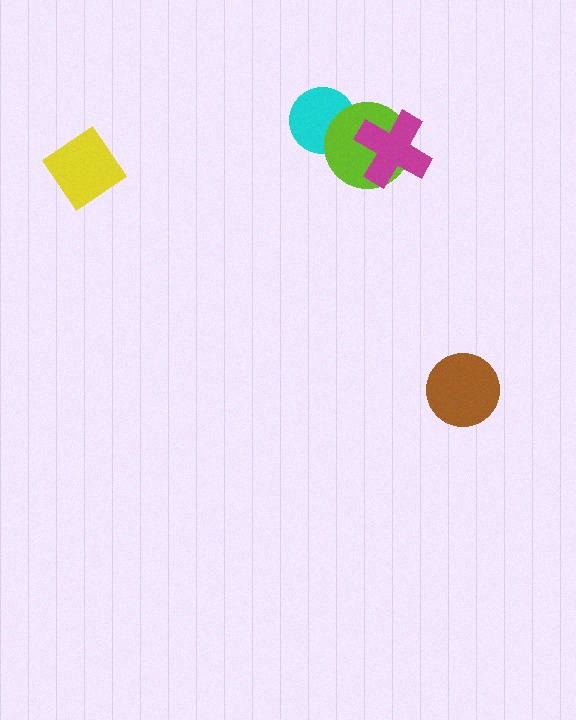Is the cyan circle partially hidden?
Yes, it is partially covered by another shape.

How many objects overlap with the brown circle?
0 objects overlap with the brown circle.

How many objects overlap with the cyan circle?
1 object overlaps with the cyan circle.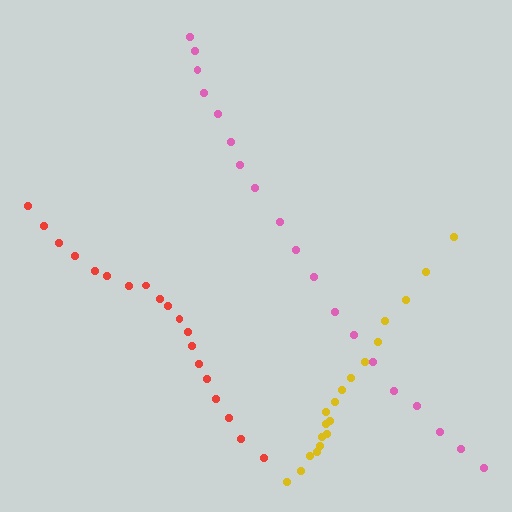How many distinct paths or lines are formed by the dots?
There are 3 distinct paths.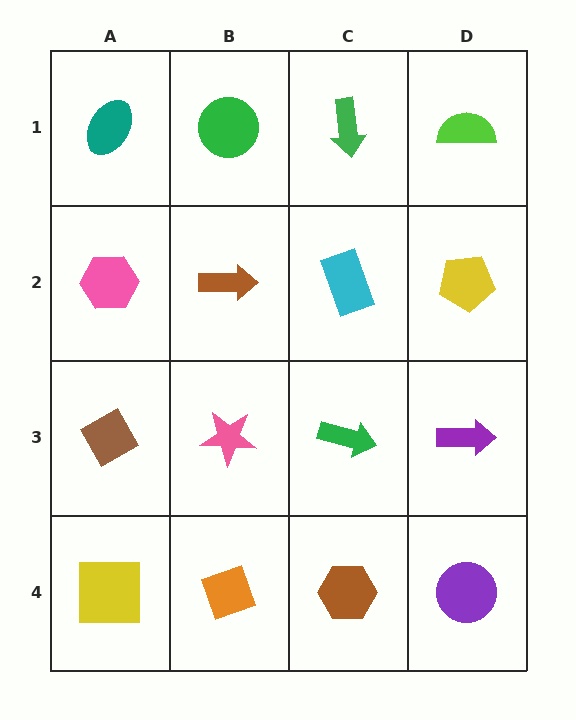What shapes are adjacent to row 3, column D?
A yellow pentagon (row 2, column D), a purple circle (row 4, column D), a green arrow (row 3, column C).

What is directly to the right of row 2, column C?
A yellow pentagon.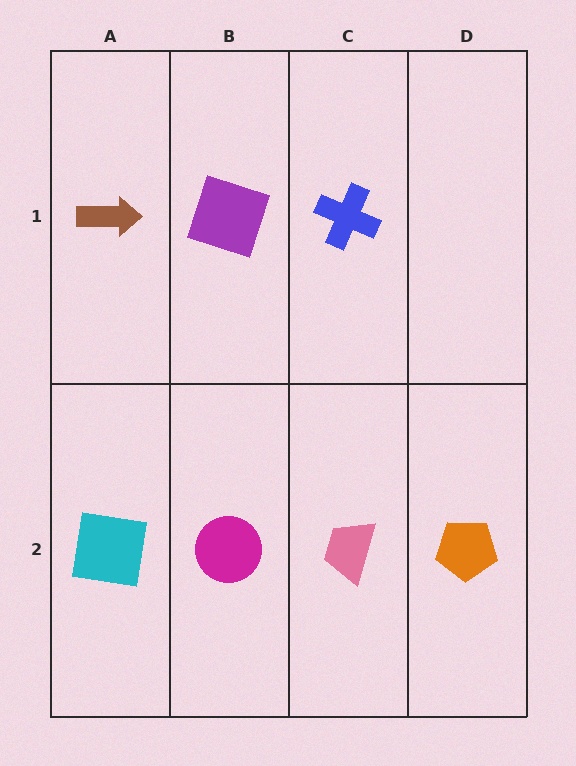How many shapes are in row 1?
3 shapes.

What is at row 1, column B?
A purple square.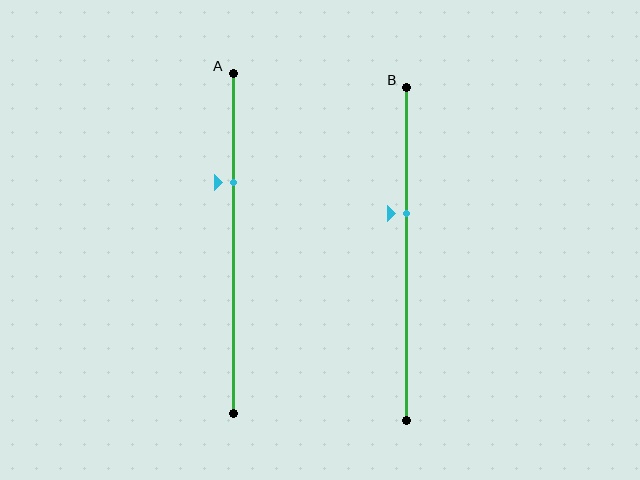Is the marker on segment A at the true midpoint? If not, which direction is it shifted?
No, the marker on segment A is shifted upward by about 18% of the segment length.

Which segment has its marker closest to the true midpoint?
Segment B has its marker closest to the true midpoint.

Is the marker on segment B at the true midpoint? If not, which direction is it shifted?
No, the marker on segment B is shifted upward by about 12% of the segment length.